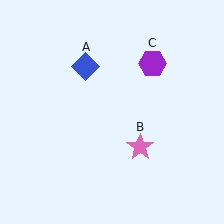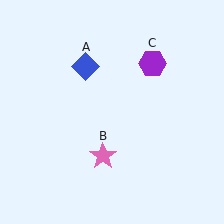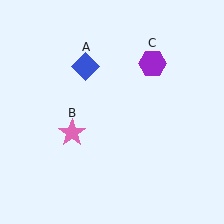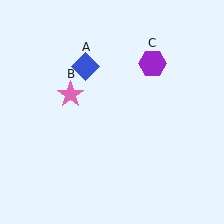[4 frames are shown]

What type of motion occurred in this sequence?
The pink star (object B) rotated clockwise around the center of the scene.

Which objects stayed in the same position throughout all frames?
Blue diamond (object A) and purple hexagon (object C) remained stationary.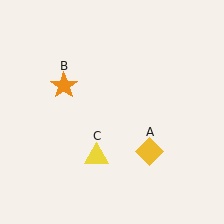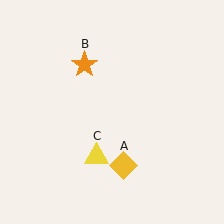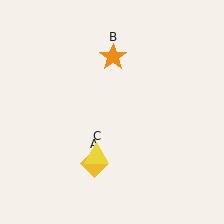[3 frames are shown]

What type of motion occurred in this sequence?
The yellow diamond (object A), orange star (object B) rotated clockwise around the center of the scene.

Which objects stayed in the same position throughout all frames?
Yellow triangle (object C) remained stationary.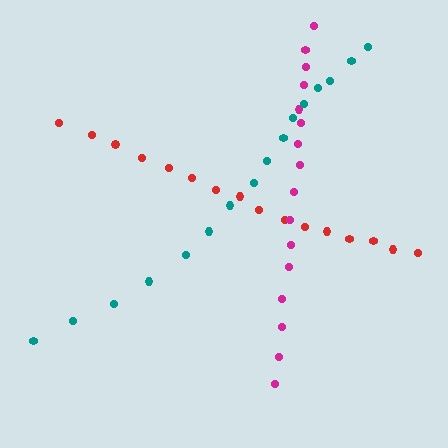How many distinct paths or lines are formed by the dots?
There are 3 distinct paths.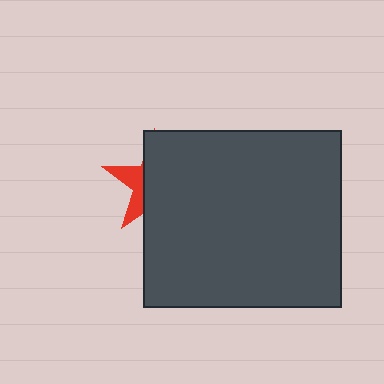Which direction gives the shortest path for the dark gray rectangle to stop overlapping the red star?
Moving right gives the shortest separation.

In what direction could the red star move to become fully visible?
The red star could move left. That would shift it out from behind the dark gray rectangle entirely.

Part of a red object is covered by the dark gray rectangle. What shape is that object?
It is a star.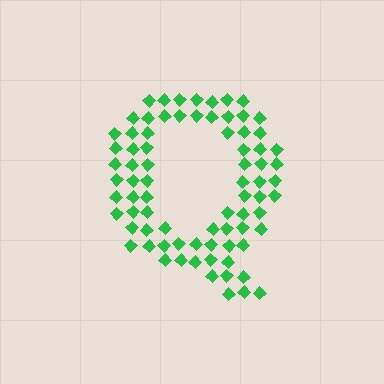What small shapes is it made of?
It is made of small diamonds.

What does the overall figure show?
The overall figure shows the letter Q.